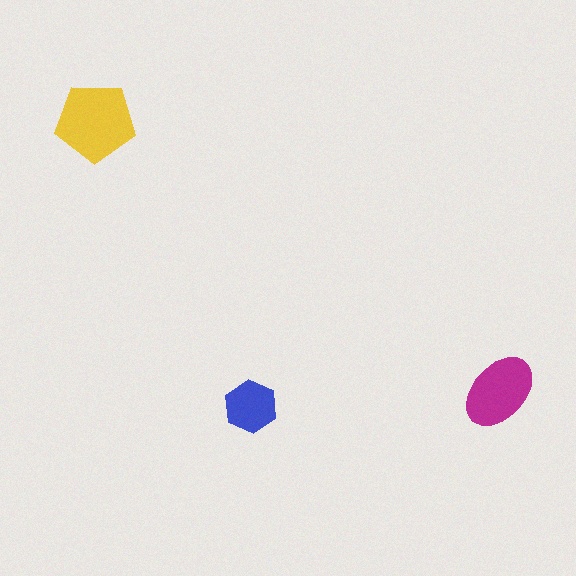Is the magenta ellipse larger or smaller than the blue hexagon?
Larger.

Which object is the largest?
The yellow pentagon.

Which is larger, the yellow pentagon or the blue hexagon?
The yellow pentagon.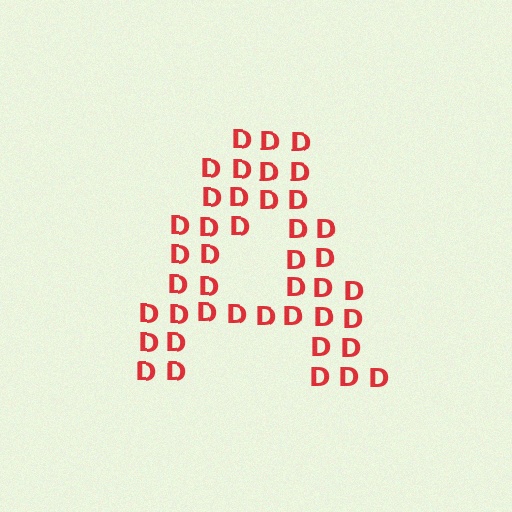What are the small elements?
The small elements are letter D's.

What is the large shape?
The large shape is the letter A.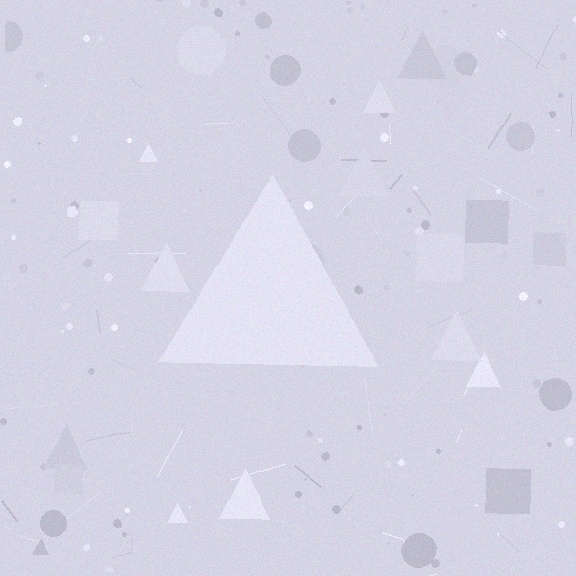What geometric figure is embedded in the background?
A triangle is embedded in the background.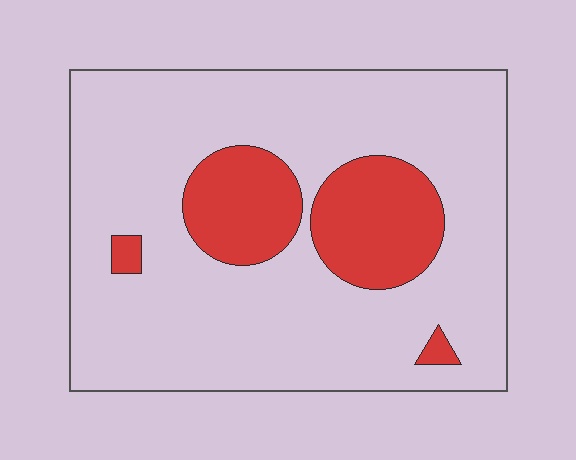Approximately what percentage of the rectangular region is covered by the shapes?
Approximately 20%.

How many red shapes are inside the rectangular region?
4.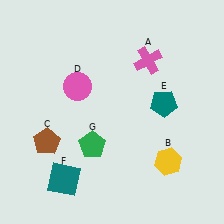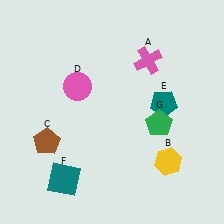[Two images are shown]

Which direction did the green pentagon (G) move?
The green pentagon (G) moved right.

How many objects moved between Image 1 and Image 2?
1 object moved between the two images.